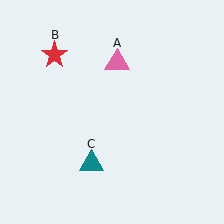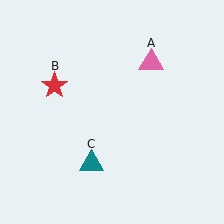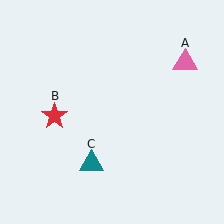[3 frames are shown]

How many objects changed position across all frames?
2 objects changed position: pink triangle (object A), red star (object B).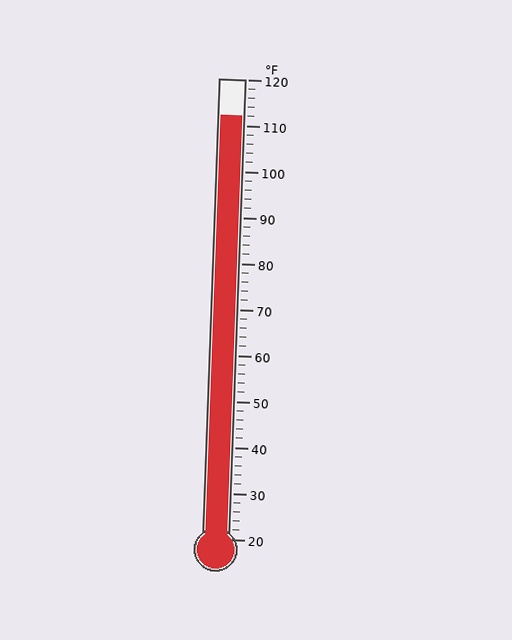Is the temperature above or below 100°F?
The temperature is above 100°F.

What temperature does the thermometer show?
The thermometer shows approximately 112°F.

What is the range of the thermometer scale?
The thermometer scale ranges from 20°F to 120°F.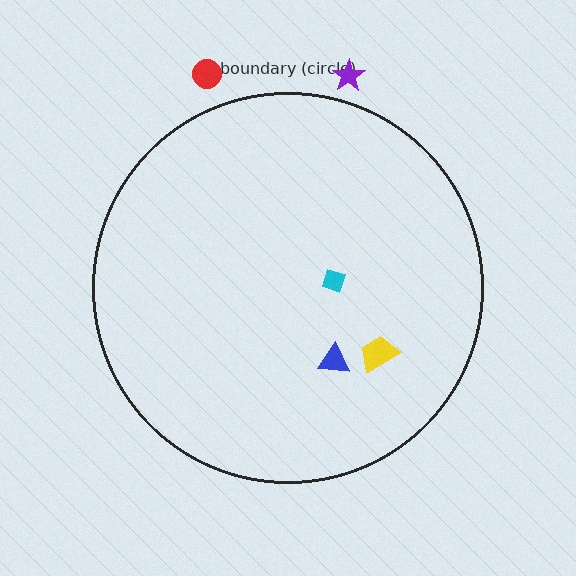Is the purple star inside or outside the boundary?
Outside.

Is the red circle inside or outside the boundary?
Outside.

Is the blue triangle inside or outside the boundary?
Inside.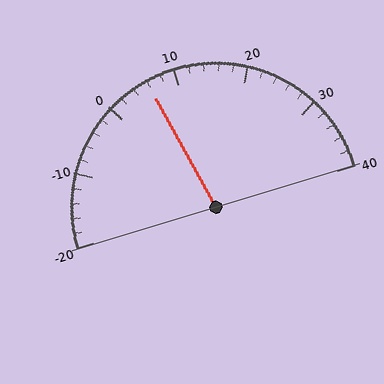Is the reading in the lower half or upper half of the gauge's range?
The reading is in the lower half of the range (-20 to 40).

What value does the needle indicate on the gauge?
The needle indicates approximately 6.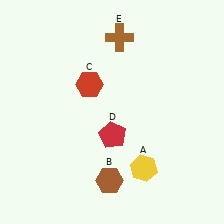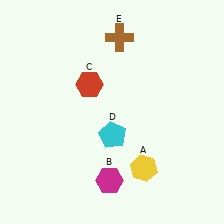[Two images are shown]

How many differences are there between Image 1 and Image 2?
There are 2 differences between the two images.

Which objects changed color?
B changed from brown to magenta. D changed from red to cyan.